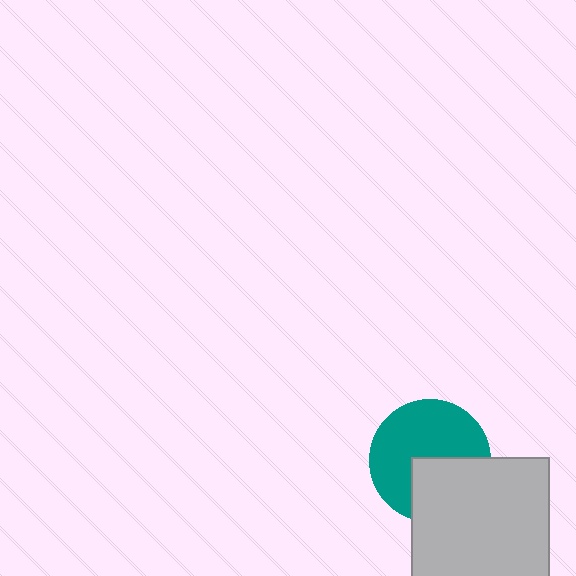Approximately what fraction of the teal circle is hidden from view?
Roughly 37% of the teal circle is hidden behind the light gray square.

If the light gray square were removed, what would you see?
You would see the complete teal circle.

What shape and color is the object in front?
The object in front is a light gray square.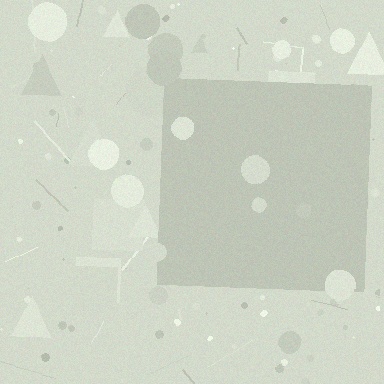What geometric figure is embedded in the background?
A square is embedded in the background.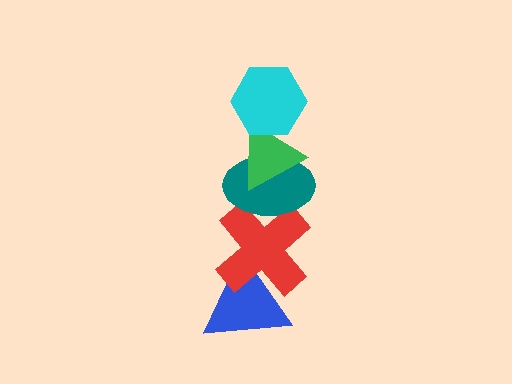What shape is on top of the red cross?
The teal ellipse is on top of the red cross.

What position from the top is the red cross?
The red cross is 4th from the top.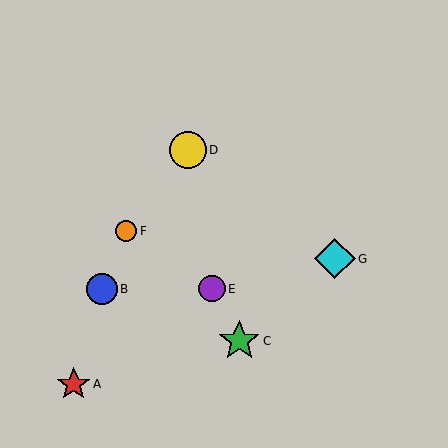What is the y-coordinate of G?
Object G is at y≈259.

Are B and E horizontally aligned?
Yes, both are at y≈289.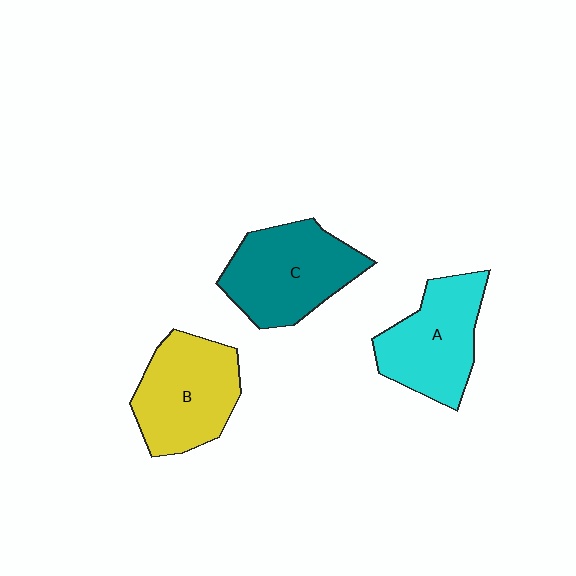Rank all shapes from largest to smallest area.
From largest to smallest: C (teal), B (yellow), A (cyan).